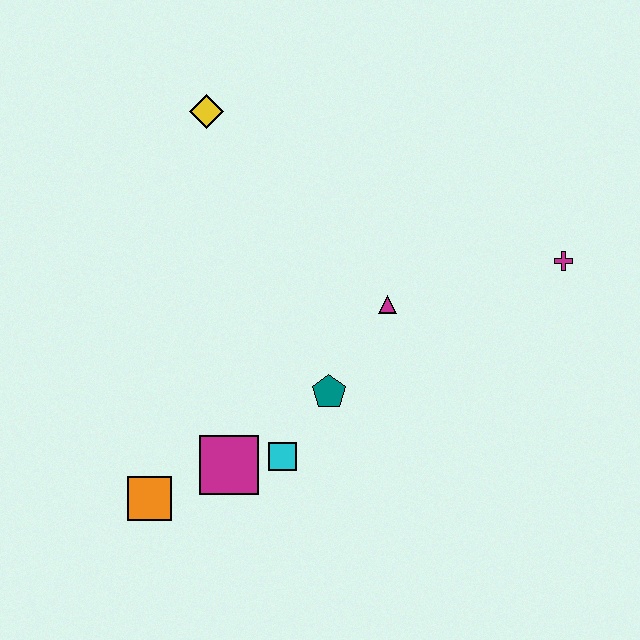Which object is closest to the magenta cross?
The magenta triangle is closest to the magenta cross.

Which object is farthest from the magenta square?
The magenta cross is farthest from the magenta square.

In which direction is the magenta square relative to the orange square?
The magenta square is to the right of the orange square.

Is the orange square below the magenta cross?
Yes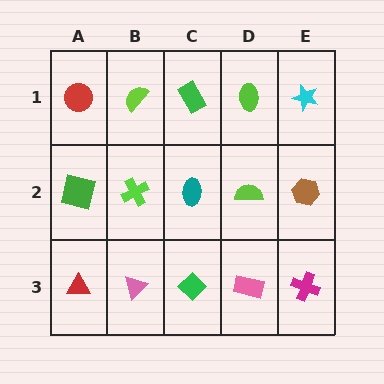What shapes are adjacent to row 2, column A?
A red circle (row 1, column A), a red triangle (row 3, column A), a lime cross (row 2, column B).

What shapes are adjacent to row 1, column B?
A lime cross (row 2, column B), a red circle (row 1, column A), a green rectangle (row 1, column C).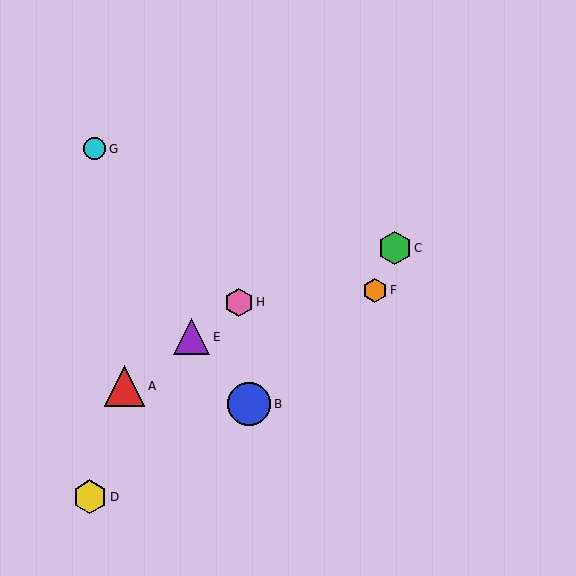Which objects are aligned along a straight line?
Objects A, E, H are aligned along a straight line.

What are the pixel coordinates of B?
Object B is at (249, 404).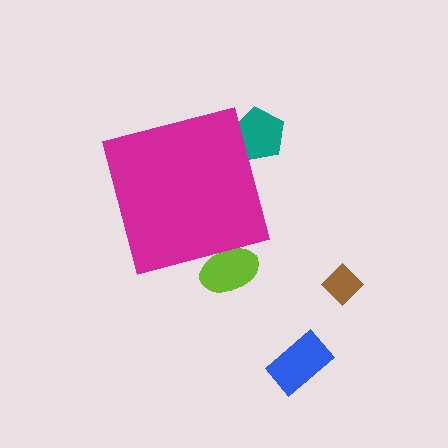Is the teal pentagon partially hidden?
Yes, the teal pentagon is partially hidden behind the magenta square.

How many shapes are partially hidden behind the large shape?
2 shapes are partially hidden.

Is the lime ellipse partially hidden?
Yes, the lime ellipse is partially hidden behind the magenta square.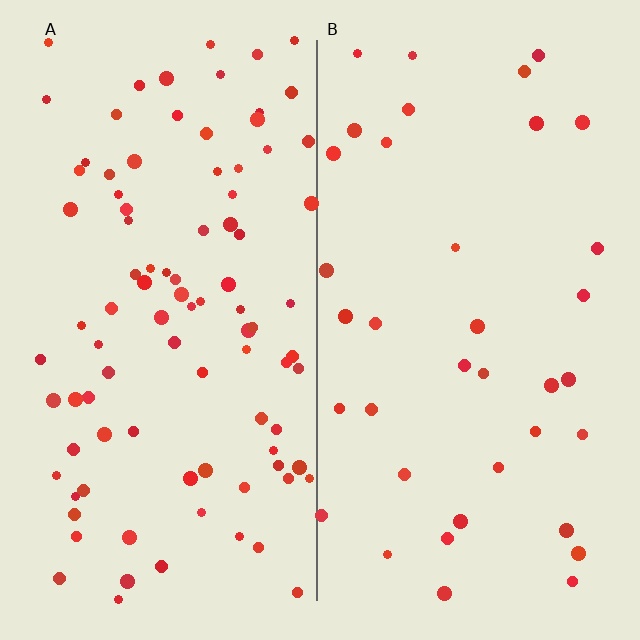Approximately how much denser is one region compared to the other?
Approximately 2.5× — region A over region B.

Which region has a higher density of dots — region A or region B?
A (the left).